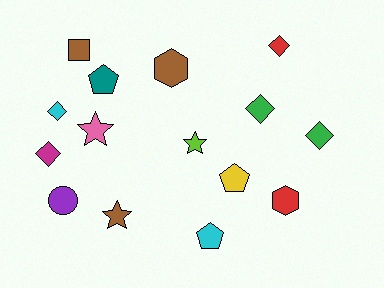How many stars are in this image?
There are 3 stars.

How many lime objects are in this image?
There is 1 lime object.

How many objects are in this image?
There are 15 objects.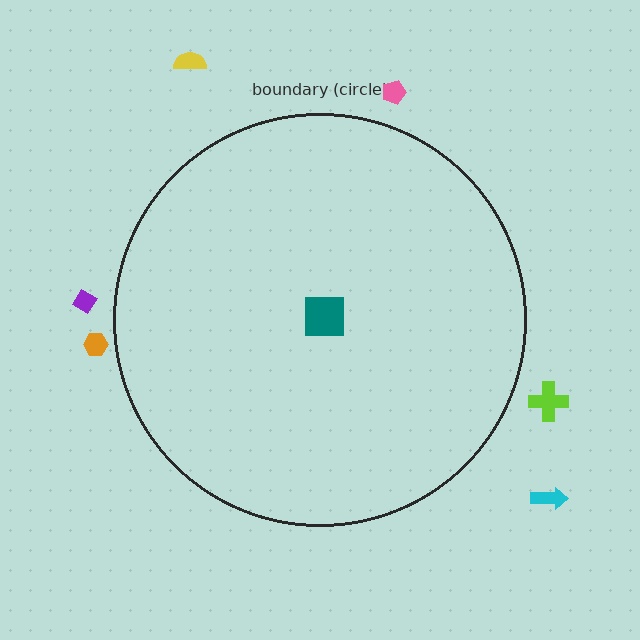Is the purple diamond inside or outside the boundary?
Outside.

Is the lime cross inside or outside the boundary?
Outside.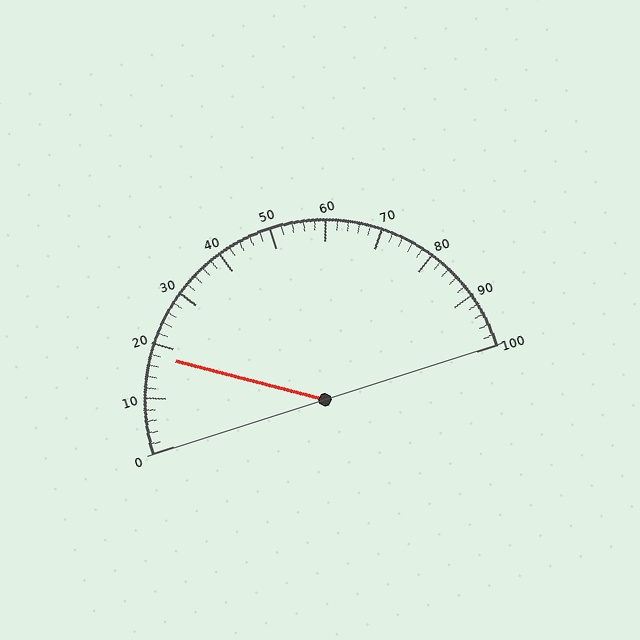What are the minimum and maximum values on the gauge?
The gauge ranges from 0 to 100.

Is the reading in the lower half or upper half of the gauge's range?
The reading is in the lower half of the range (0 to 100).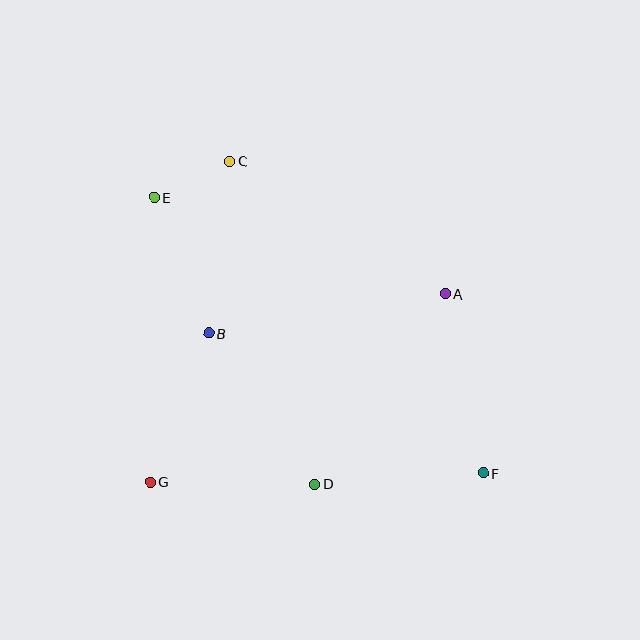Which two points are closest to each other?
Points C and E are closest to each other.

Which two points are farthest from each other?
Points E and F are farthest from each other.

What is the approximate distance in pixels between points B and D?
The distance between B and D is approximately 184 pixels.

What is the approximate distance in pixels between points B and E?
The distance between B and E is approximately 147 pixels.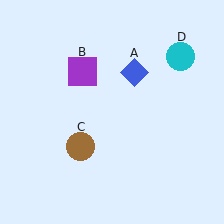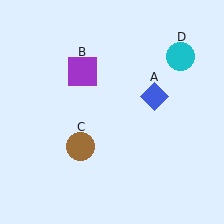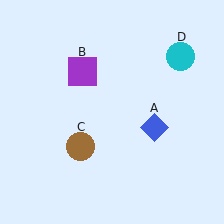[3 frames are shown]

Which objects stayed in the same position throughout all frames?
Purple square (object B) and brown circle (object C) and cyan circle (object D) remained stationary.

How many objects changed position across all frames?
1 object changed position: blue diamond (object A).